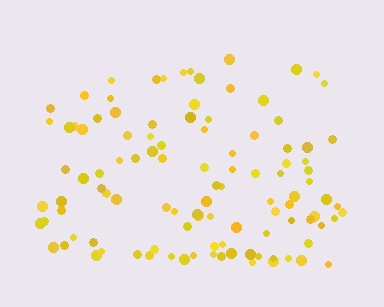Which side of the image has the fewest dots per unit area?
The top.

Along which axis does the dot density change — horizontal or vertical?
Vertical.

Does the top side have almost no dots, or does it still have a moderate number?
Still a moderate number, just noticeably fewer than the bottom.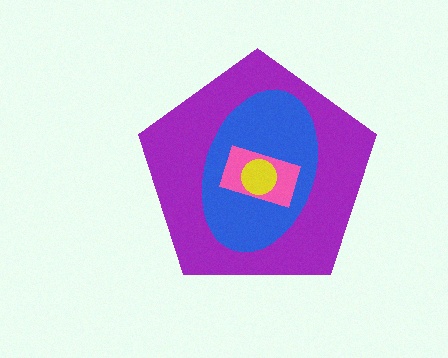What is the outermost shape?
The purple pentagon.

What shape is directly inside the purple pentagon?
The blue ellipse.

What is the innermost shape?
The yellow circle.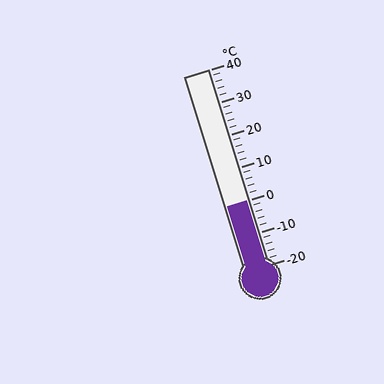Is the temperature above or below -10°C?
The temperature is above -10°C.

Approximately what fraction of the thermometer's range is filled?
The thermometer is filled to approximately 35% of its range.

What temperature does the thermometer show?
The thermometer shows approximately 0°C.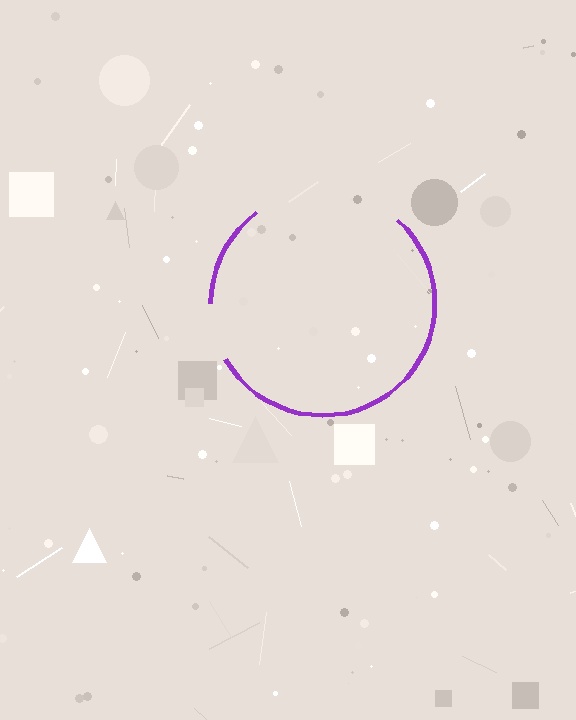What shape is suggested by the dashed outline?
The dashed outline suggests a circle.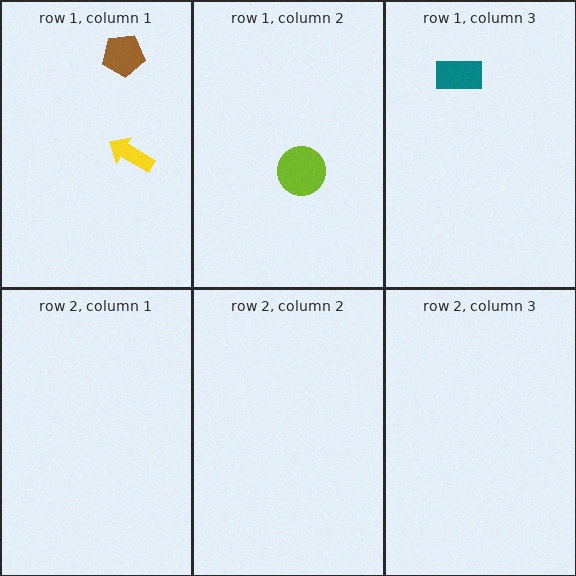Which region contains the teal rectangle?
The row 1, column 3 region.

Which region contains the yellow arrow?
The row 1, column 1 region.